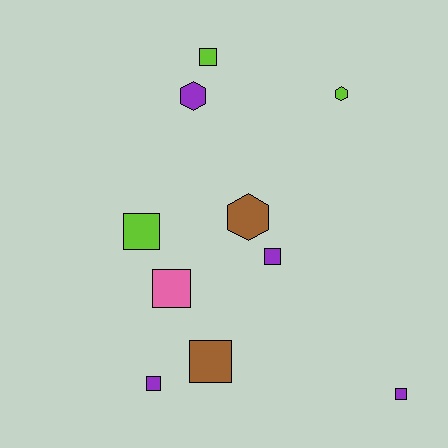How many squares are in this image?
There are 7 squares.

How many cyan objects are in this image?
There are no cyan objects.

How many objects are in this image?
There are 10 objects.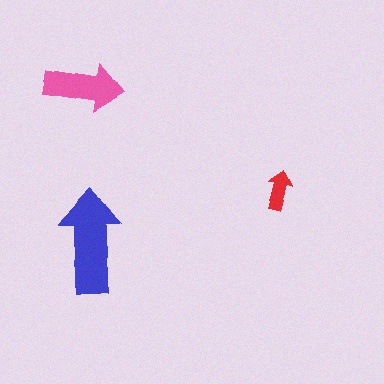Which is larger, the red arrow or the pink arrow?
The pink one.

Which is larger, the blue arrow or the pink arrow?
The blue one.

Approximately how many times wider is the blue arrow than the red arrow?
About 2.5 times wider.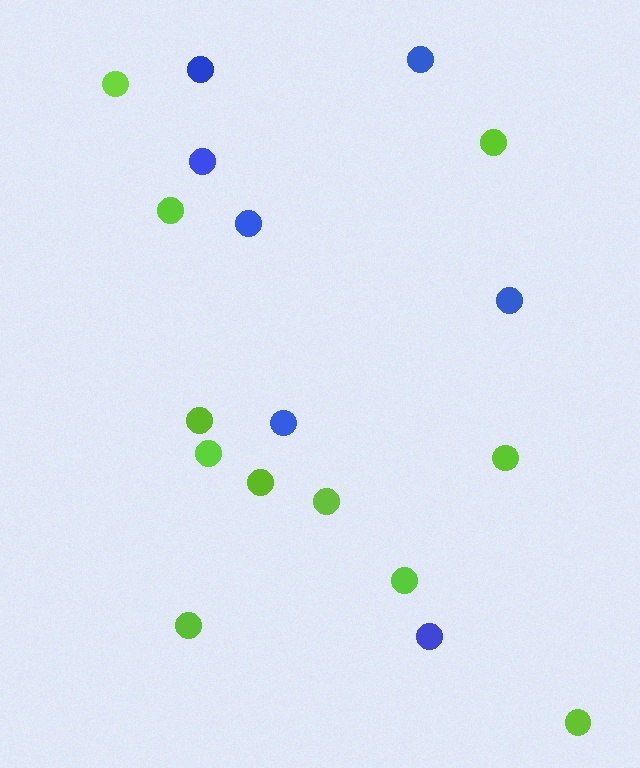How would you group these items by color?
There are 2 groups: one group of blue circles (7) and one group of lime circles (11).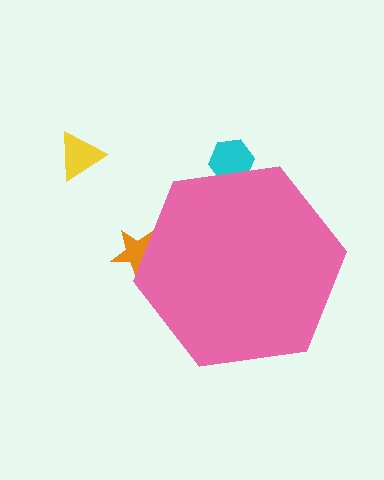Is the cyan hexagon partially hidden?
Yes, the cyan hexagon is partially hidden behind the pink hexagon.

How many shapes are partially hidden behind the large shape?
2 shapes are partially hidden.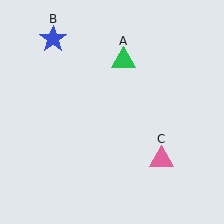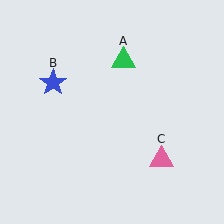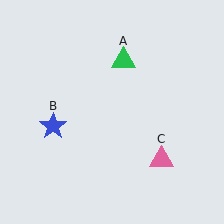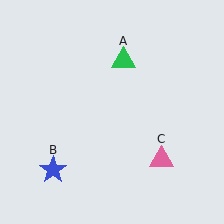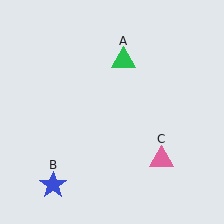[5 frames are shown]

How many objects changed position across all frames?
1 object changed position: blue star (object B).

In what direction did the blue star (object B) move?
The blue star (object B) moved down.